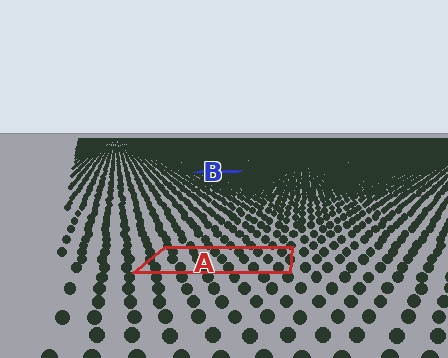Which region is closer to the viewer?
Region A is closer. The texture elements there are larger and more spread out.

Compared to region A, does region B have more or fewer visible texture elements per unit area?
Region B has more texture elements per unit area — they are packed more densely because it is farther away.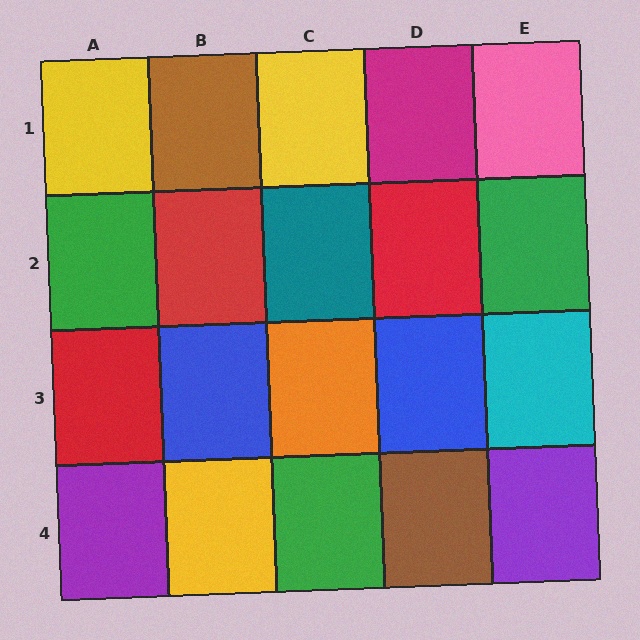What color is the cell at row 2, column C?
Teal.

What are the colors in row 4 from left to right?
Purple, yellow, green, brown, purple.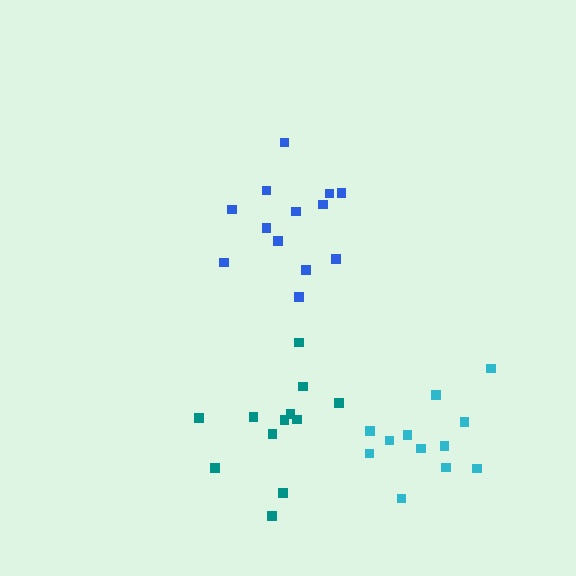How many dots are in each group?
Group 1: 13 dots, Group 2: 12 dots, Group 3: 12 dots (37 total).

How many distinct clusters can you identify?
There are 3 distinct clusters.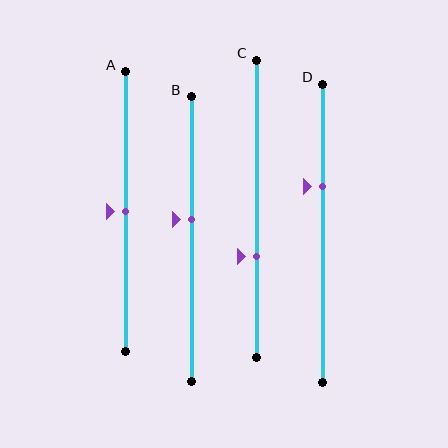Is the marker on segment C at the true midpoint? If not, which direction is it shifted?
No, the marker on segment C is shifted downward by about 16% of the segment length.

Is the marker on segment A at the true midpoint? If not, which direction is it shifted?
Yes, the marker on segment A is at the true midpoint.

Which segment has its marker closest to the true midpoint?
Segment A has its marker closest to the true midpoint.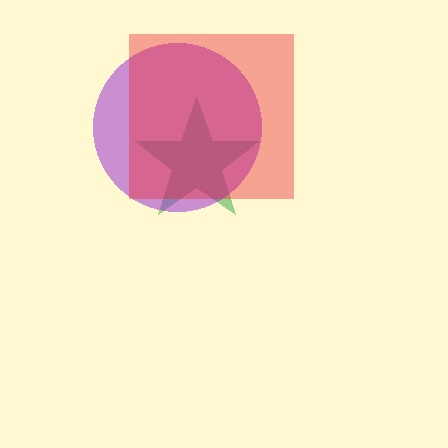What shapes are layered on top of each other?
The layered shapes are: a green star, a purple circle, a red square.